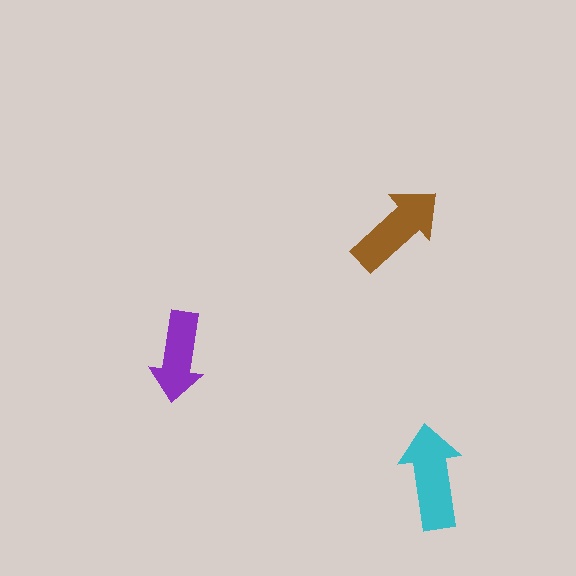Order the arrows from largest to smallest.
the cyan one, the brown one, the purple one.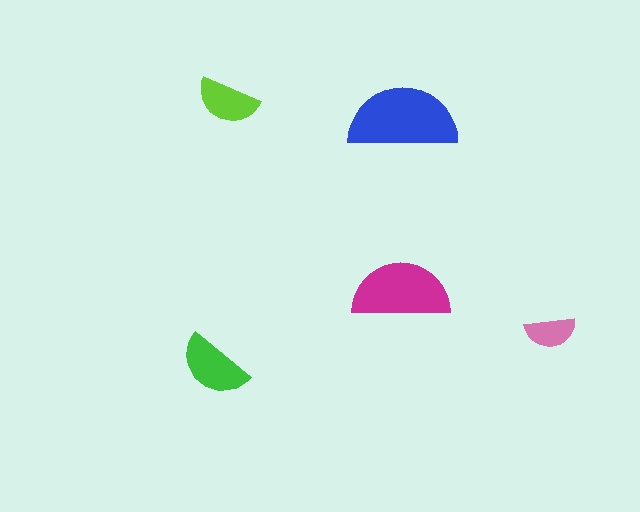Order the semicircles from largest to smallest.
the blue one, the magenta one, the green one, the lime one, the pink one.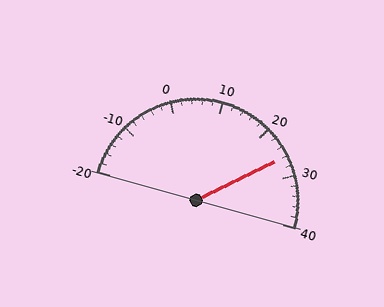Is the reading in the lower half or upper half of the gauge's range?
The reading is in the upper half of the range (-20 to 40).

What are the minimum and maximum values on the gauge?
The gauge ranges from -20 to 40.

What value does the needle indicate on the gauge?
The needle indicates approximately 26.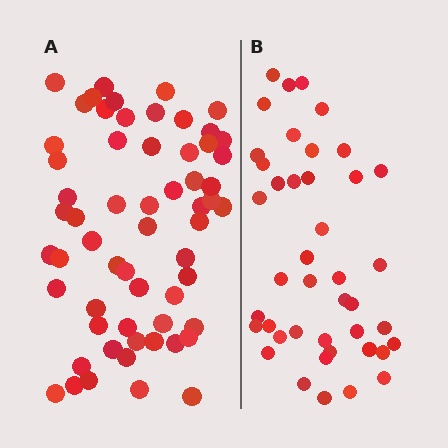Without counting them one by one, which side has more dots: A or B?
Region A (the left region) has more dots.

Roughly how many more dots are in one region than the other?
Region A has approximately 20 more dots than region B.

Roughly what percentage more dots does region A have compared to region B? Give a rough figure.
About 45% more.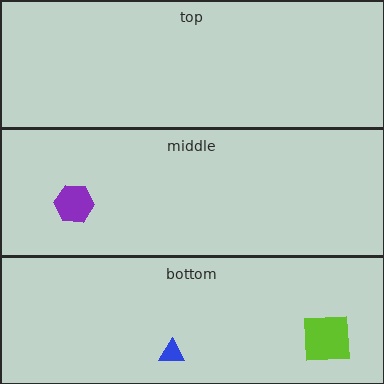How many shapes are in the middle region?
1.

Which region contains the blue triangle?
The bottom region.